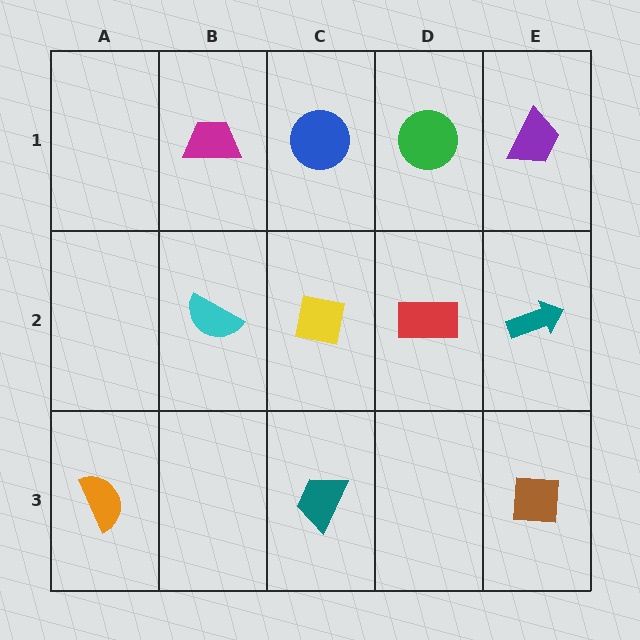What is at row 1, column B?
A magenta trapezoid.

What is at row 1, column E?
A purple trapezoid.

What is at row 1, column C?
A blue circle.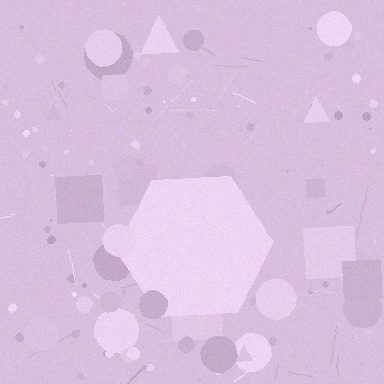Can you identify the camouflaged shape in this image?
The camouflaged shape is a hexagon.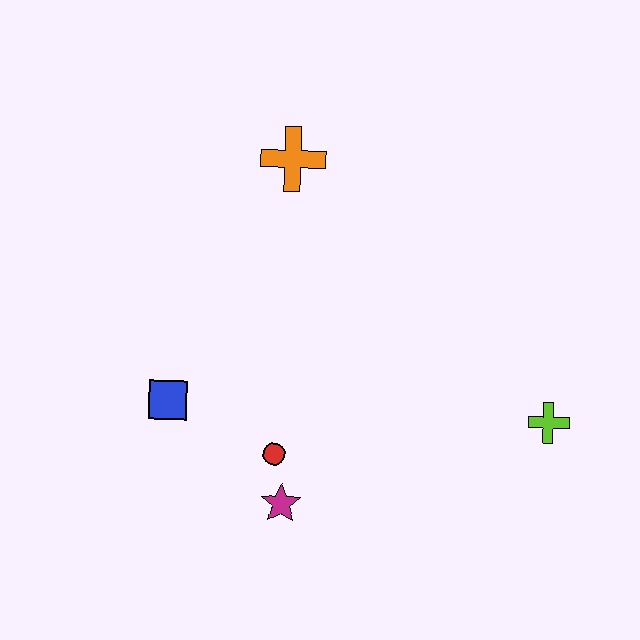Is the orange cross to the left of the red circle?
No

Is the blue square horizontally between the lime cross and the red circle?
No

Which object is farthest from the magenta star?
The orange cross is farthest from the magenta star.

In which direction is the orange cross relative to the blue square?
The orange cross is above the blue square.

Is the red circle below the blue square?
Yes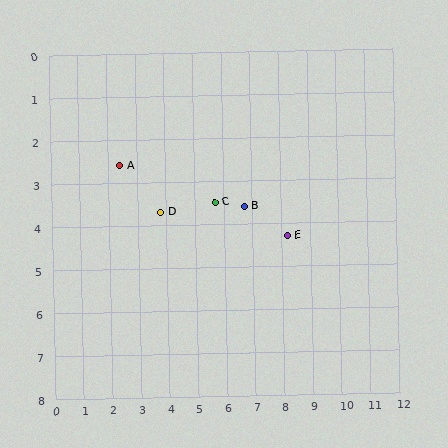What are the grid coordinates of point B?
Point B is at approximately (6.7, 3.6).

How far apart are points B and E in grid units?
Points B and E are about 1.7 grid units apart.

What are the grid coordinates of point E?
Point E is at approximately (8.2, 4.3).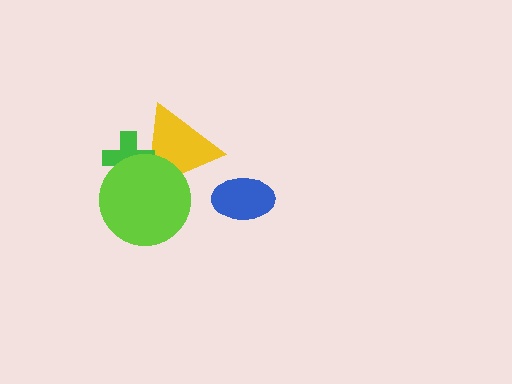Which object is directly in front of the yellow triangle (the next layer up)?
The green cross is directly in front of the yellow triangle.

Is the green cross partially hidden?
Yes, it is partially covered by another shape.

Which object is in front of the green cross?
The lime circle is in front of the green cross.